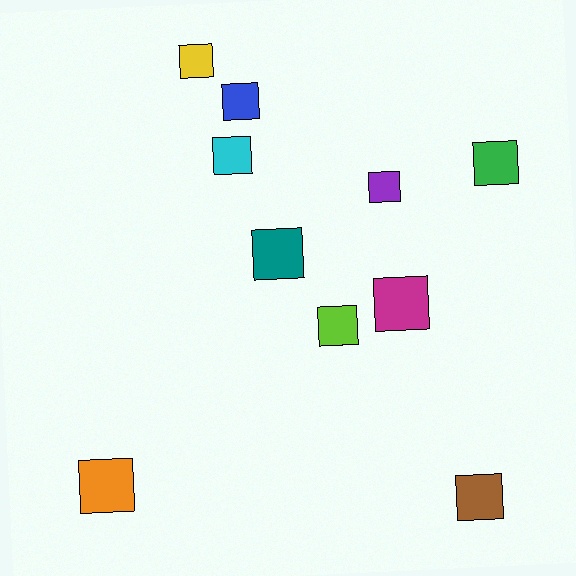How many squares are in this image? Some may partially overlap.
There are 10 squares.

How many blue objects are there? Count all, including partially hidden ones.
There is 1 blue object.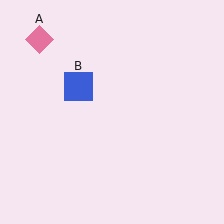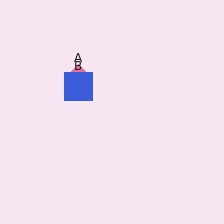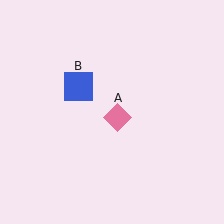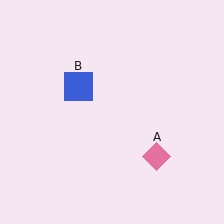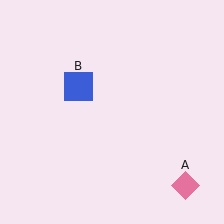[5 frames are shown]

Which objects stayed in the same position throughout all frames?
Blue square (object B) remained stationary.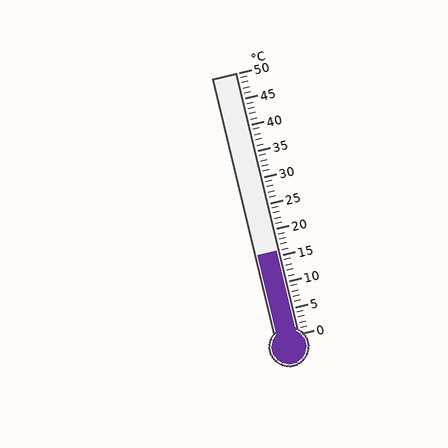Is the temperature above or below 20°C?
The temperature is below 20°C.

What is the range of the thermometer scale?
The thermometer scale ranges from 0°C to 50°C.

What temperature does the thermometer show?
The thermometer shows approximately 16°C.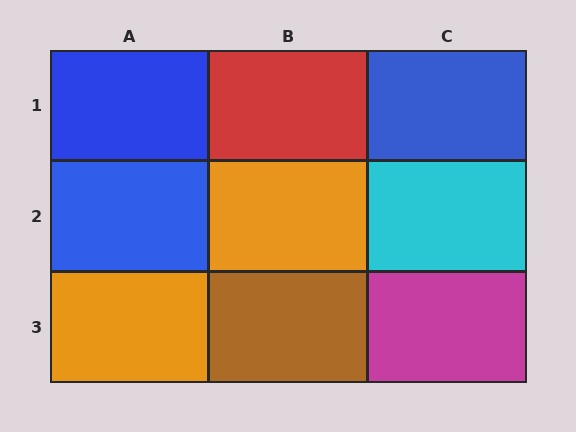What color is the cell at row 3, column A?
Orange.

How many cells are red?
1 cell is red.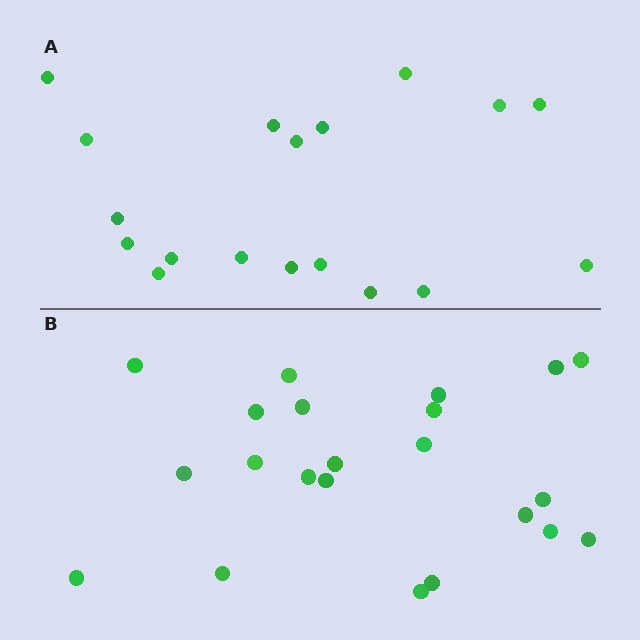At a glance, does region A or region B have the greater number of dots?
Region B (the bottom region) has more dots.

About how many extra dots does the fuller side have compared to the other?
Region B has about 4 more dots than region A.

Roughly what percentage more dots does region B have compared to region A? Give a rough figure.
About 20% more.